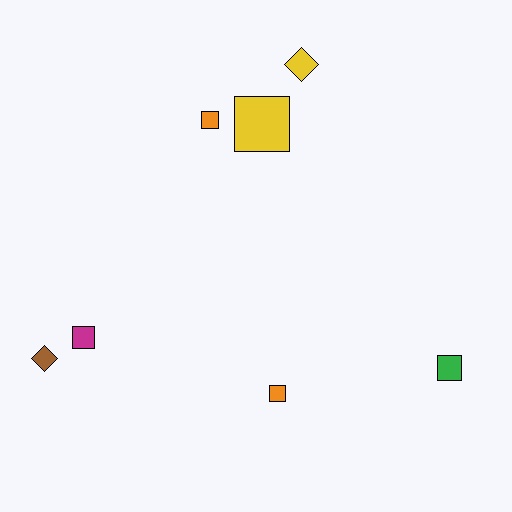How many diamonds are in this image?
There are 2 diamonds.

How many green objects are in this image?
There is 1 green object.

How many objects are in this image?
There are 7 objects.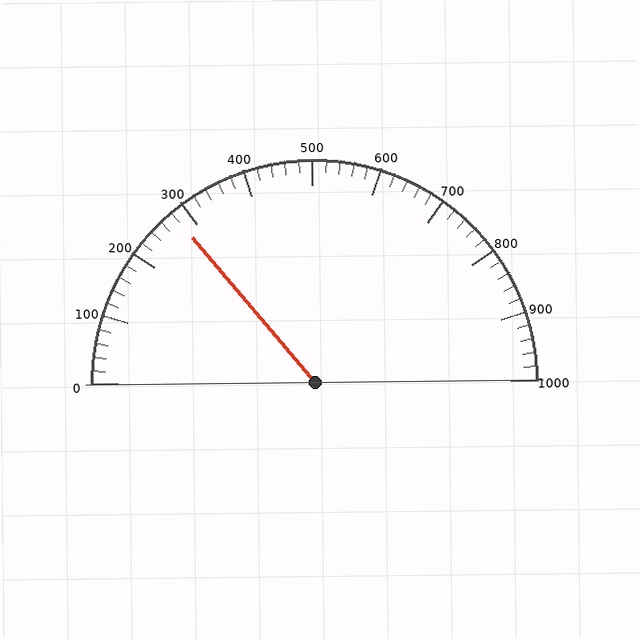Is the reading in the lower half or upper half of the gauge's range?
The reading is in the lower half of the range (0 to 1000).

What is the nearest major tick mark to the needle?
The nearest major tick mark is 300.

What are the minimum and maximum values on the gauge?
The gauge ranges from 0 to 1000.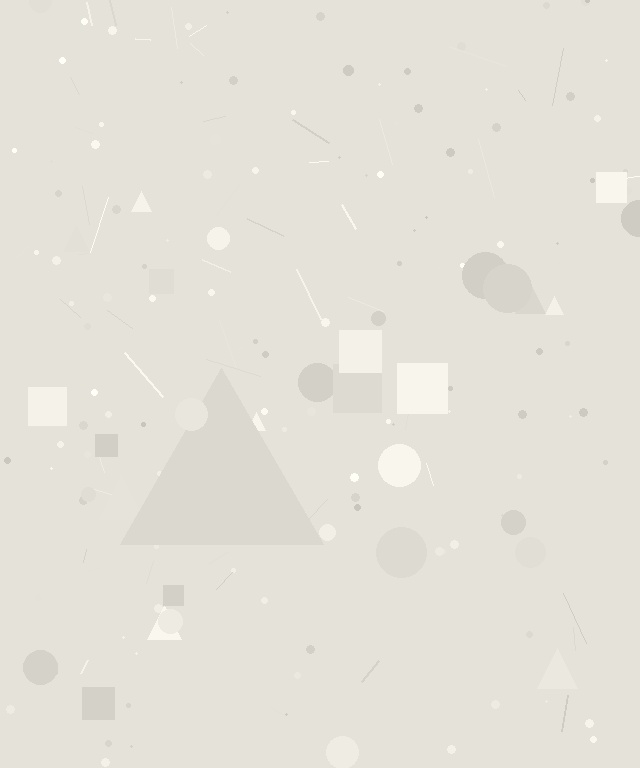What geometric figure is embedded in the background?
A triangle is embedded in the background.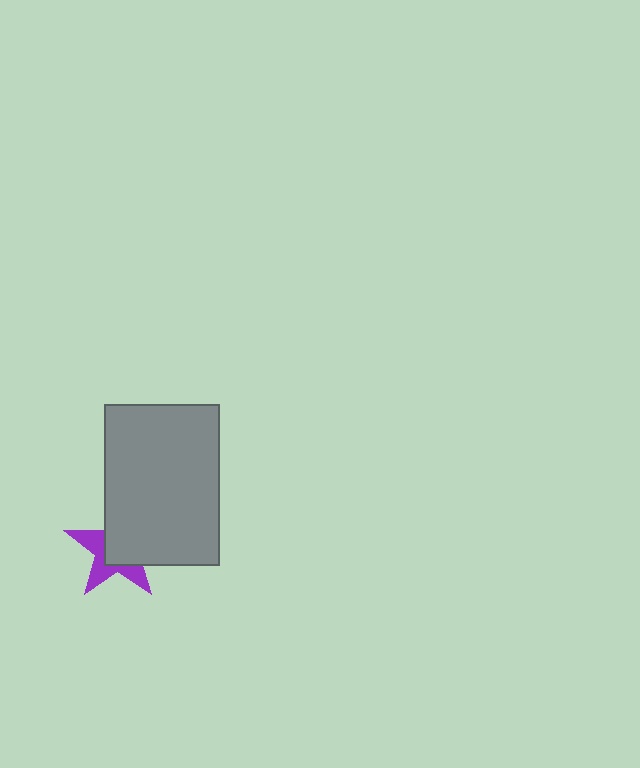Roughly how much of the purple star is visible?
A small part of it is visible (roughly 42%).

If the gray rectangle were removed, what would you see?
You would see the complete purple star.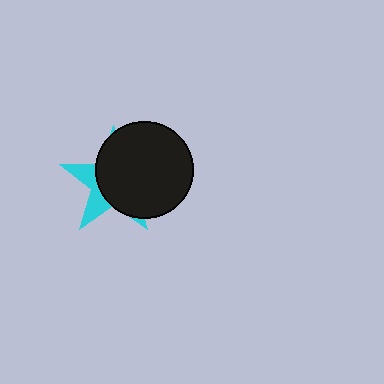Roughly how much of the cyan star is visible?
A small part of it is visible (roughly 31%).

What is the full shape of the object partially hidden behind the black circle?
The partially hidden object is a cyan star.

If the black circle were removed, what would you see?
You would see the complete cyan star.